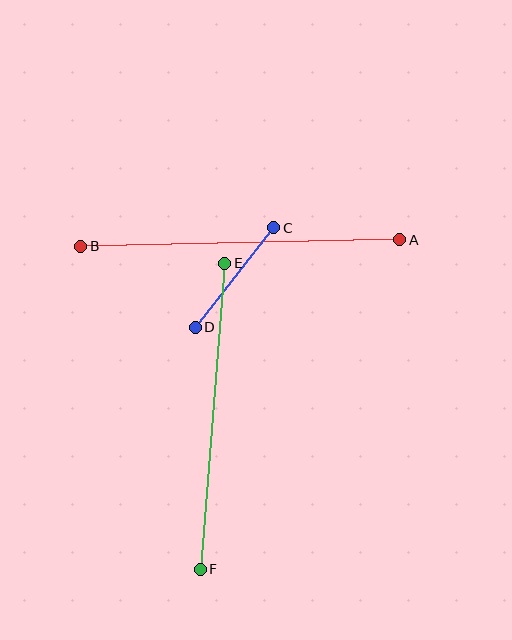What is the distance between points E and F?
The distance is approximately 307 pixels.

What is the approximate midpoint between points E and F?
The midpoint is at approximately (212, 416) pixels.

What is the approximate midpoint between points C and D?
The midpoint is at approximately (235, 277) pixels.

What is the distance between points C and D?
The distance is approximately 127 pixels.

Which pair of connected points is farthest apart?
Points A and B are farthest apart.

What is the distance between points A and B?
The distance is approximately 319 pixels.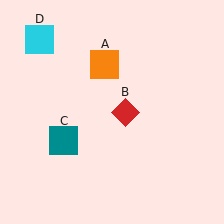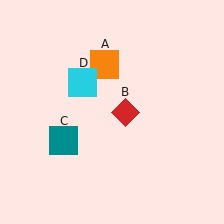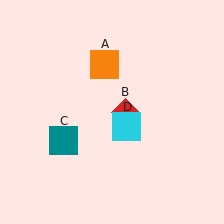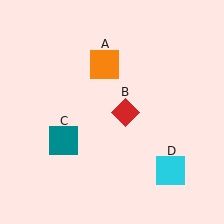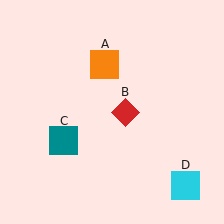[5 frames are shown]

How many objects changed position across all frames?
1 object changed position: cyan square (object D).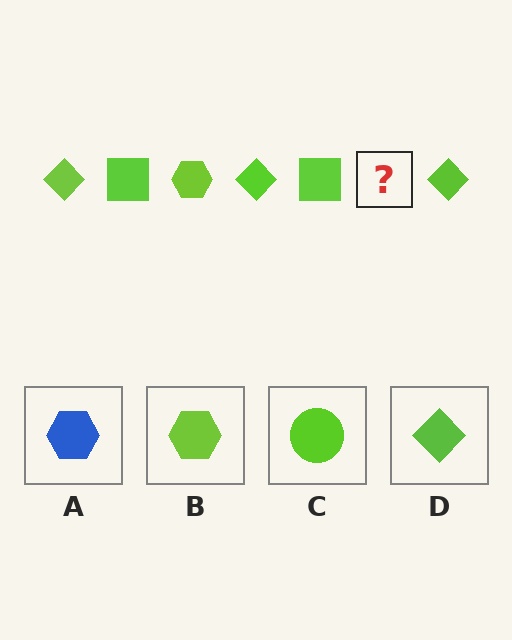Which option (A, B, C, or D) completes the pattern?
B.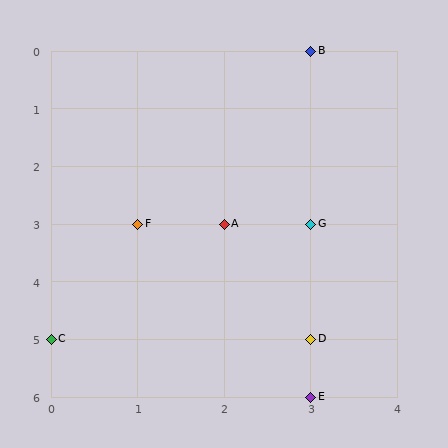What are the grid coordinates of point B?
Point B is at grid coordinates (3, 0).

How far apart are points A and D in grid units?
Points A and D are 1 column and 2 rows apart (about 2.2 grid units diagonally).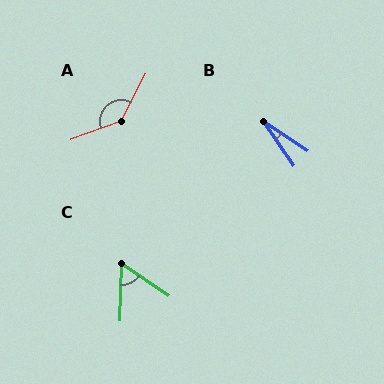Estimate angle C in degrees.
Approximately 57 degrees.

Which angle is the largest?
A, at approximately 137 degrees.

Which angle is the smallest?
B, at approximately 22 degrees.